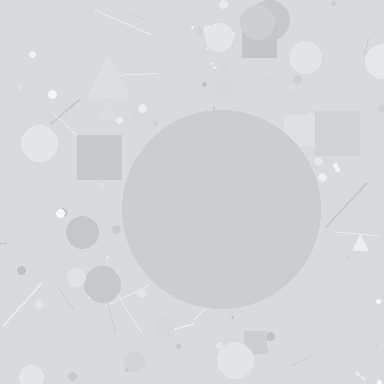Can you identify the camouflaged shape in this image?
The camouflaged shape is a circle.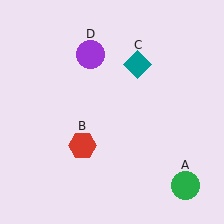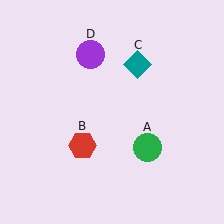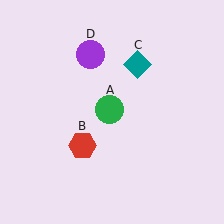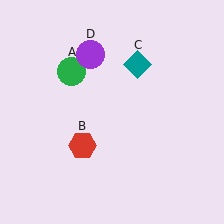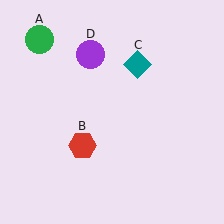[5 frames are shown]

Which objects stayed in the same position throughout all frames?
Red hexagon (object B) and teal diamond (object C) and purple circle (object D) remained stationary.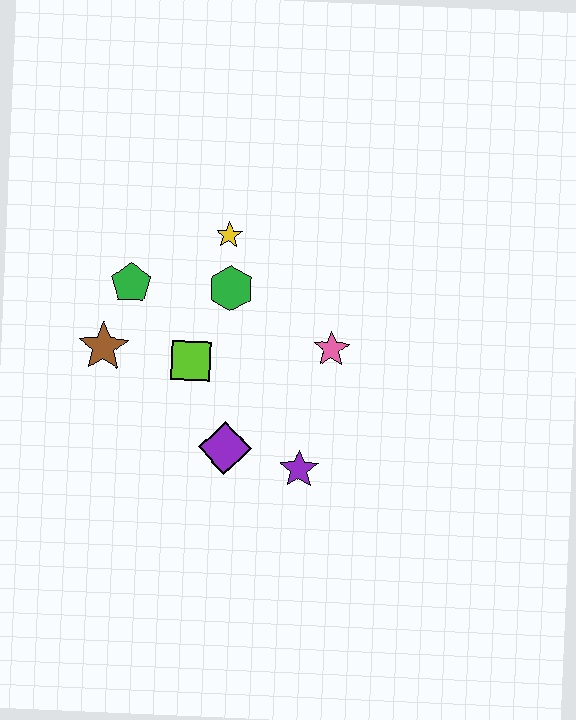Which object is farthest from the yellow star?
The purple star is farthest from the yellow star.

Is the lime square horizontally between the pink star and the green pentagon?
Yes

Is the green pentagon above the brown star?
Yes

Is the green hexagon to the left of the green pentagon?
No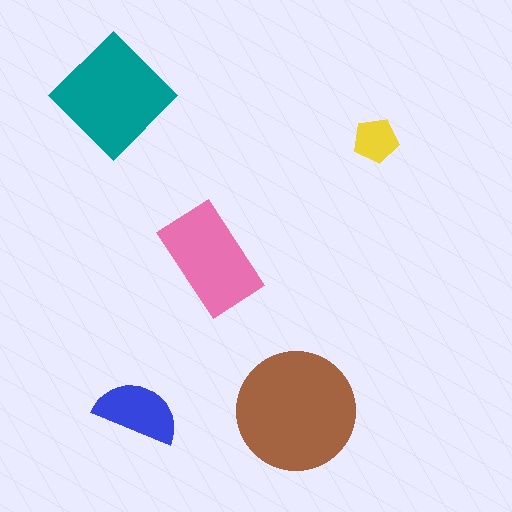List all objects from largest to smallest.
The brown circle, the teal diamond, the pink rectangle, the blue semicircle, the yellow pentagon.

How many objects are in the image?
There are 5 objects in the image.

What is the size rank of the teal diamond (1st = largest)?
2nd.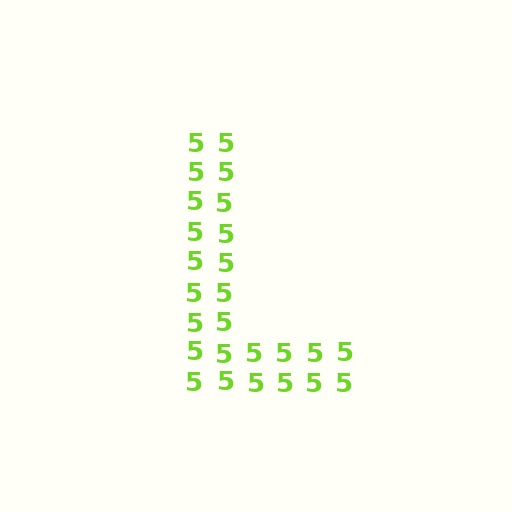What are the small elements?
The small elements are digit 5's.